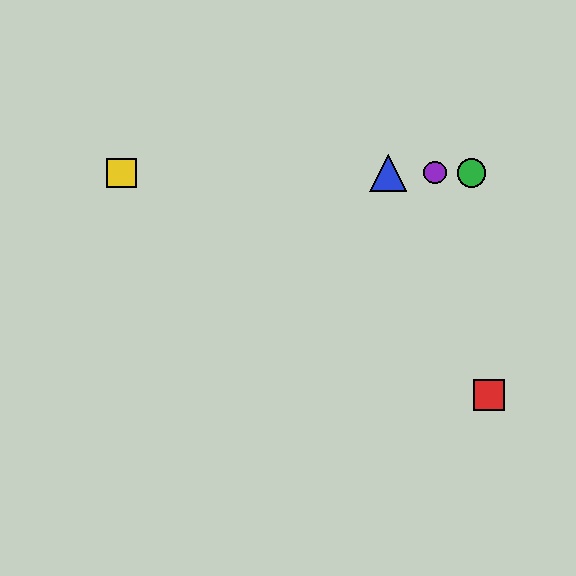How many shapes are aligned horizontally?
4 shapes (the blue triangle, the green circle, the yellow square, the purple circle) are aligned horizontally.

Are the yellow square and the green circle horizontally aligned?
Yes, both are at y≈173.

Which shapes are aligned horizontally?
The blue triangle, the green circle, the yellow square, the purple circle are aligned horizontally.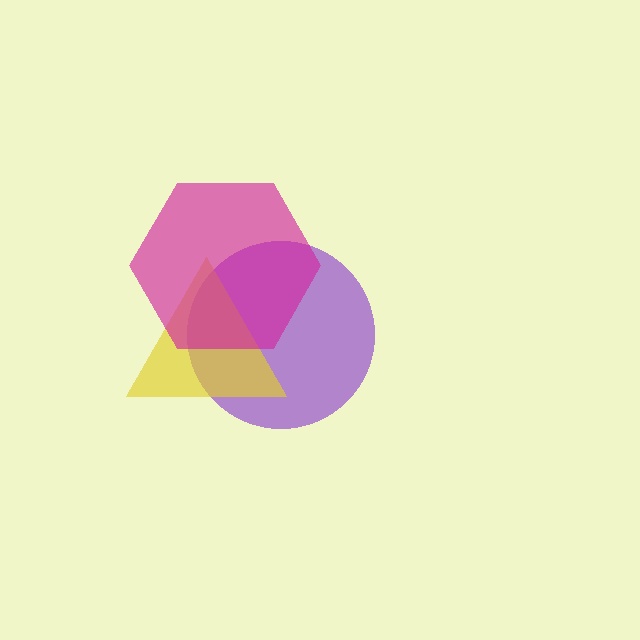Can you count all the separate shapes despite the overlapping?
Yes, there are 3 separate shapes.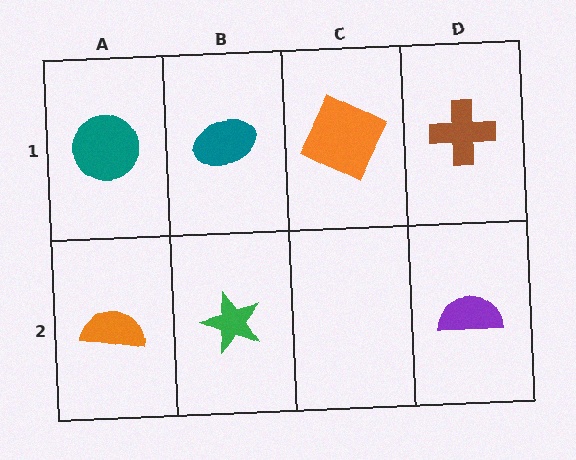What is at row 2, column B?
A green star.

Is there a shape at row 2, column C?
No, that cell is empty.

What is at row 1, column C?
An orange square.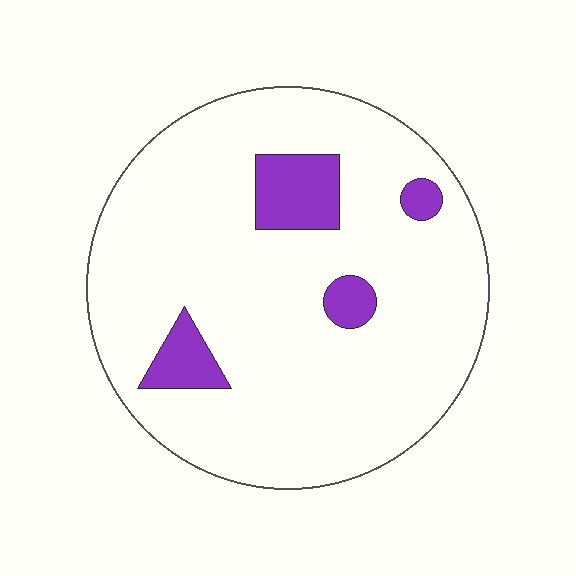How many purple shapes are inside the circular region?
4.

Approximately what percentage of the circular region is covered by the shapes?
Approximately 10%.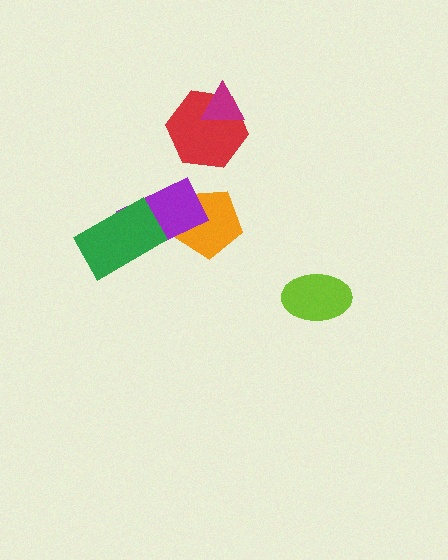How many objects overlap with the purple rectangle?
2 objects overlap with the purple rectangle.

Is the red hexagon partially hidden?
Yes, it is partially covered by another shape.